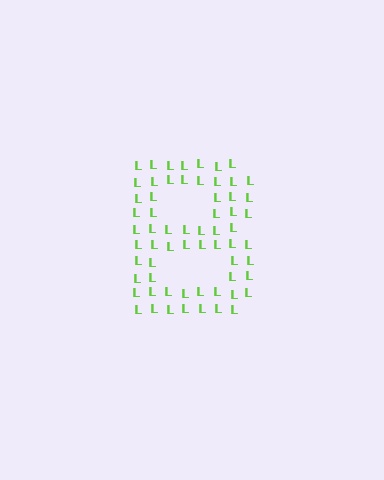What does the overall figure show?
The overall figure shows the letter B.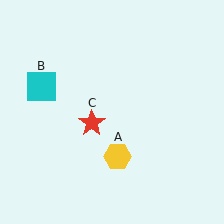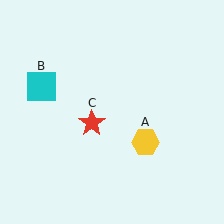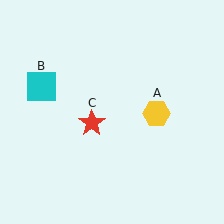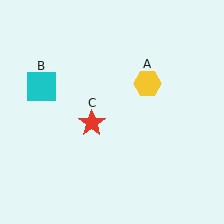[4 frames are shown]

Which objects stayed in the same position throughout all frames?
Cyan square (object B) and red star (object C) remained stationary.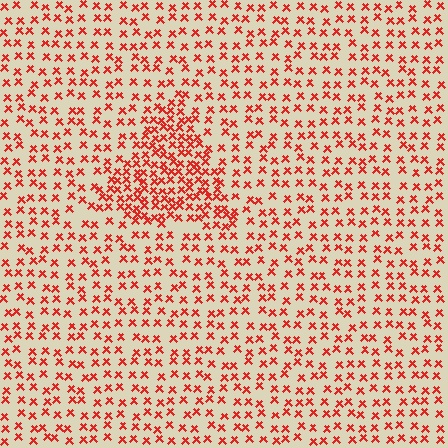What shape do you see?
I see a triangle.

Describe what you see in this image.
The image contains small red elements arranged at two different densities. A triangle-shaped region is visible where the elements are more densely packed than the surrounding area.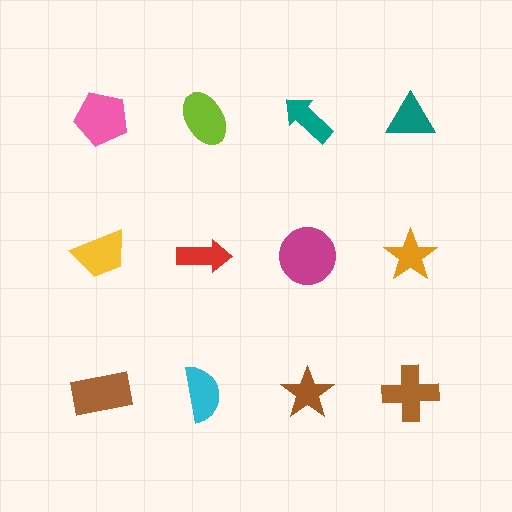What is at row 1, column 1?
A pink pentagon.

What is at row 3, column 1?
A brown rectangle.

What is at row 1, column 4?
A teal triangle.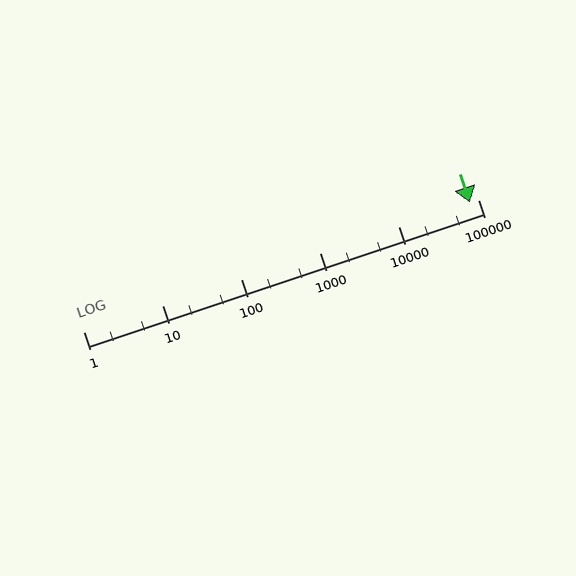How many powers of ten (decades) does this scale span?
The scale spans 5 decades, from 1 to 100000.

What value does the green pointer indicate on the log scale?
The pointer indicates approximately 78000.